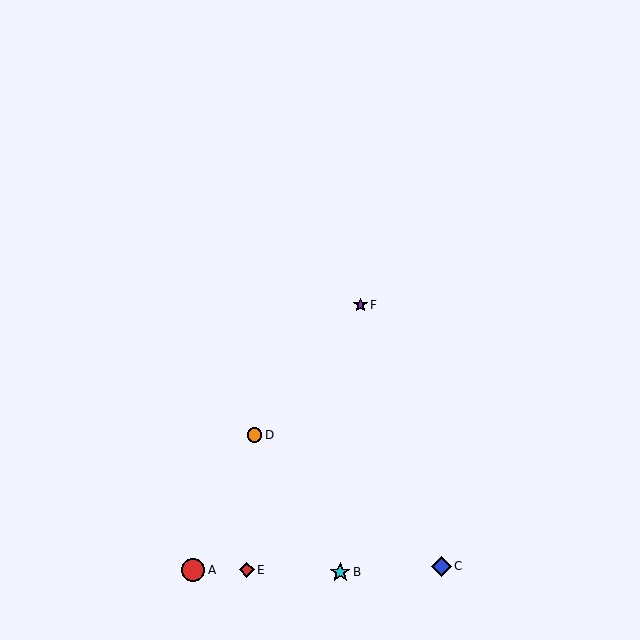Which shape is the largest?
The red circle (labeled A) is the largest.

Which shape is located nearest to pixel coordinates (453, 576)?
The blue diamond (labeled C) at (441, 566) is nearest to that location.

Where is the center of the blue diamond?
The center of the blue diamond is at (441, 566).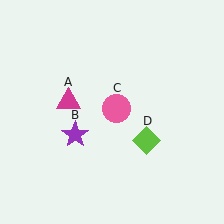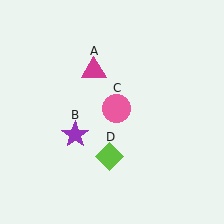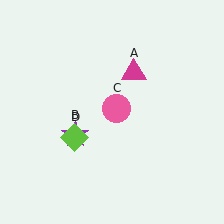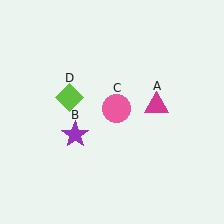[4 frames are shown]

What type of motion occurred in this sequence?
The magenta triangle (object A), lime diamond (object D) rotated clockwise around the center of the scene.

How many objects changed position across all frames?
2 objects changed position: magenta triangle (object A), lime diamond (object D).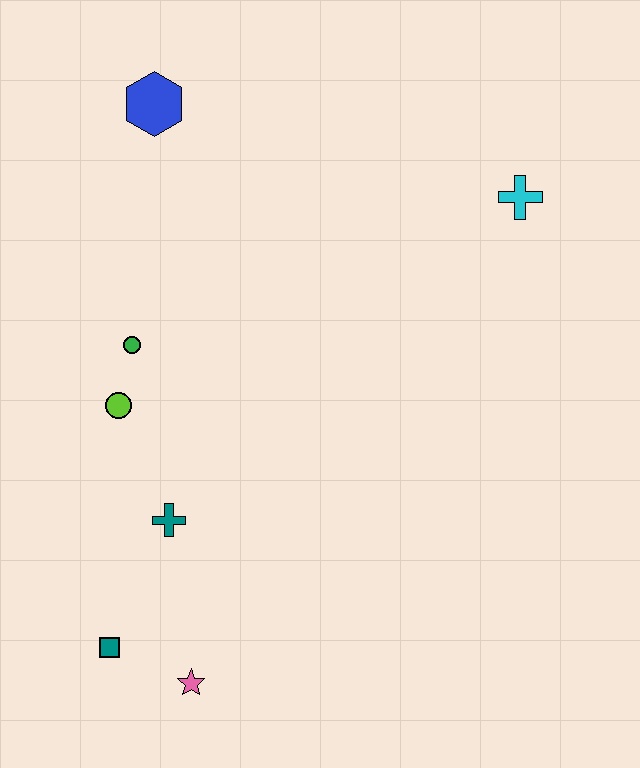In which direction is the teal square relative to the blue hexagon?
The teal square is below the blue hexagon.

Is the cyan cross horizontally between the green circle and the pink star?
No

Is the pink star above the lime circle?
No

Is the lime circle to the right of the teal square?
Yes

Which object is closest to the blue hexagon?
The green circle is closest to the blue hexagon.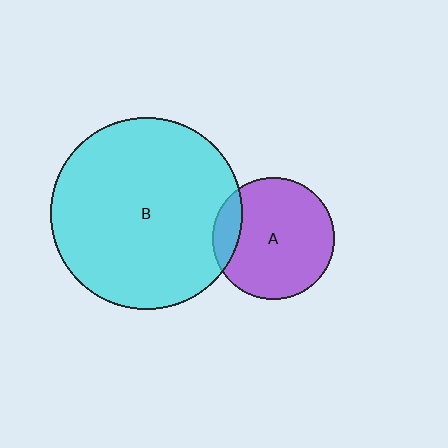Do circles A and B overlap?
Yes.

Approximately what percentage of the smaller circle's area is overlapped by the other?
Approximately 15%.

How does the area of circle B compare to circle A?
Approximately 2.5 times.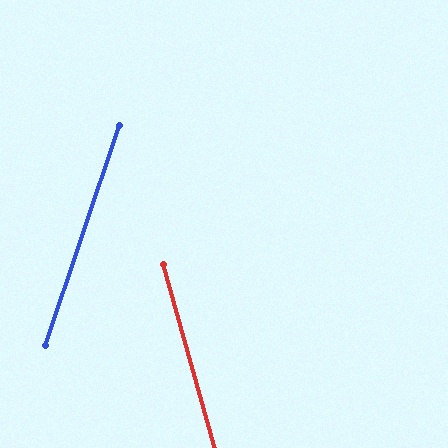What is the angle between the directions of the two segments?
Approximately 34 degrees.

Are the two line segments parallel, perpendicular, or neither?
Neither parallel nor perpendicular — they differ by about 34°.